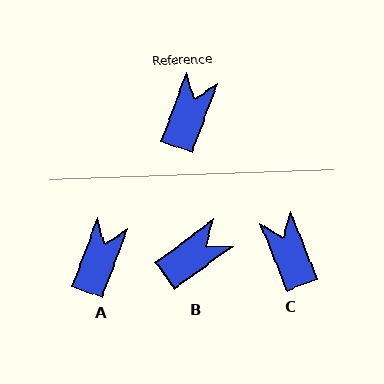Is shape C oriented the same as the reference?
No, it is off by about 43 degrees.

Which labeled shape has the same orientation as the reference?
A.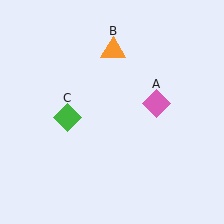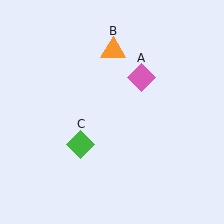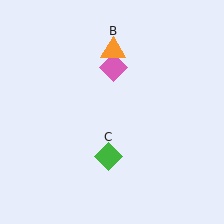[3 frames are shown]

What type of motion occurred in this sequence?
The pink diamond (object A), green diamond (object C) rotated counterclockwise around the center of the scene.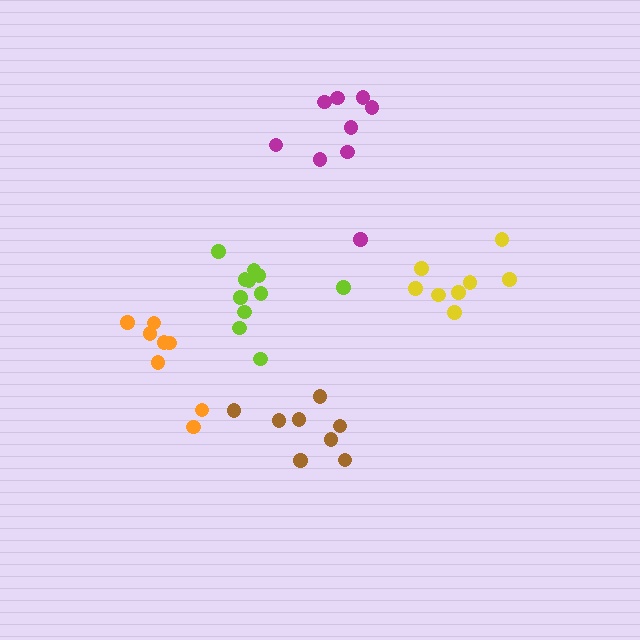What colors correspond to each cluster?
The clusters are colored: magenta, brown, yellow, orange, lime.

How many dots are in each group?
Group 1: 9 dots, Group 2: 8 dots, Group 3: 8 dots, Group 4: 8 dots, Group 5: 11 dots (44 total).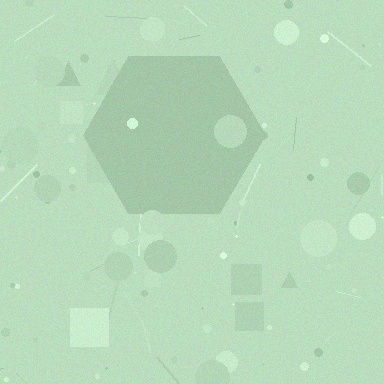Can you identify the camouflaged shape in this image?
The camouflaged shape is a hexagon.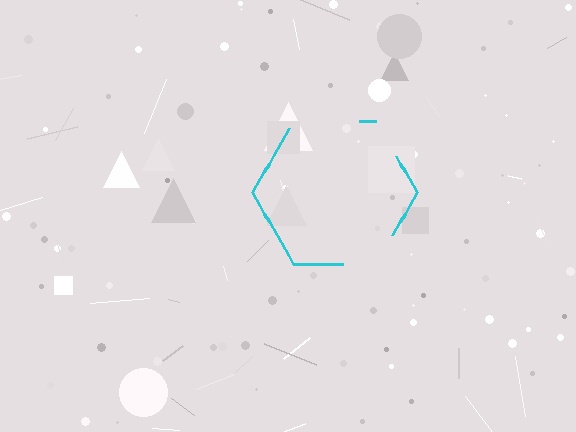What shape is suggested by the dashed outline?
The dashed outline suggests a hexagon.